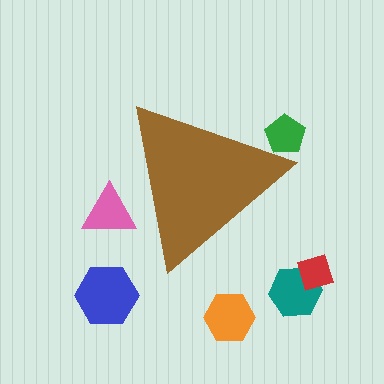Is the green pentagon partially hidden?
Yes, the green pentagon is partially hidden behind the brown triangle.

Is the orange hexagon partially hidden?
No, the orange hexagon is fully visible.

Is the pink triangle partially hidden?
Yes, the pink triangle is partially hidden behind the brown triangle.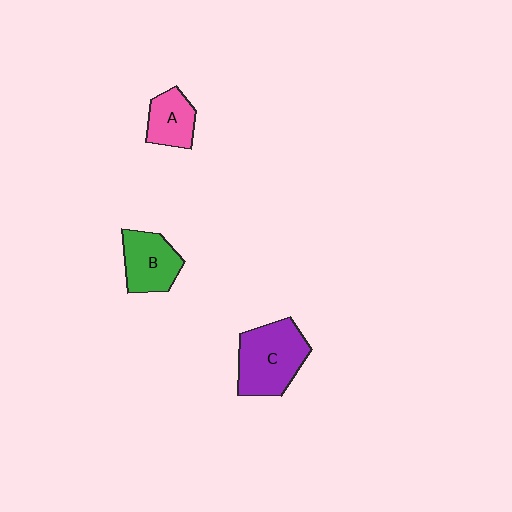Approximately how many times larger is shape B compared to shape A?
Approximately 1.3 times.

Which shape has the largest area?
Shape C (purple).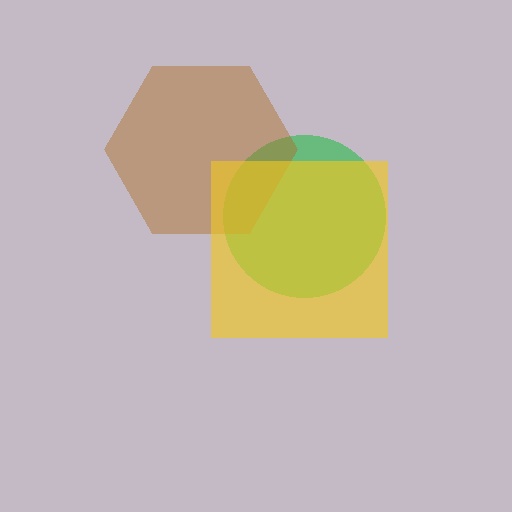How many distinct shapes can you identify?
There are 3 distinct shapes: a green circle, a brown hexagon, a yellow square.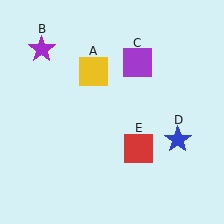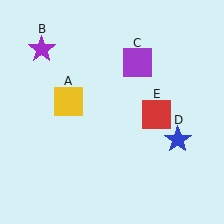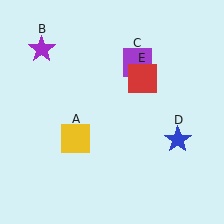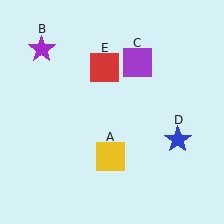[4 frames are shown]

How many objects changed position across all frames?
2 objects changed position: yellow square (object A), red square (object E).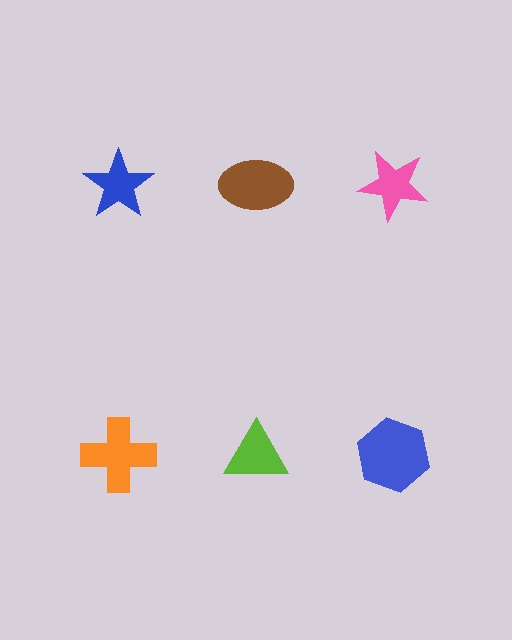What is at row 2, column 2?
A lime triangle.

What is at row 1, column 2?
A brown ellipse.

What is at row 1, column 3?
A pink star.